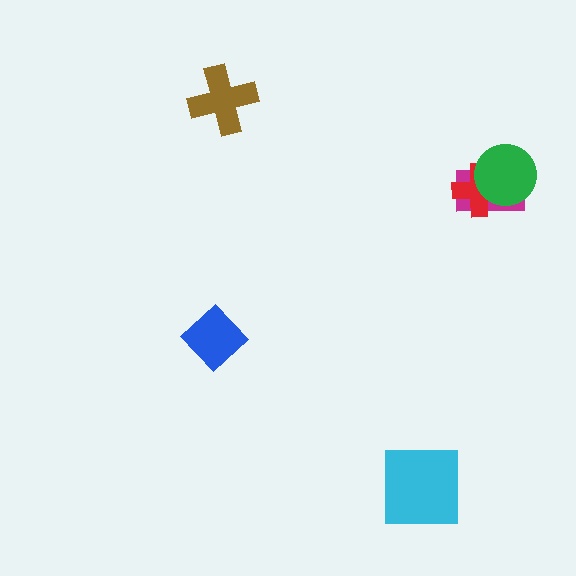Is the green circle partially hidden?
No, no other shape covers it.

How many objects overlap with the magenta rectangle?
2 objects overlap with the magenta rectangle.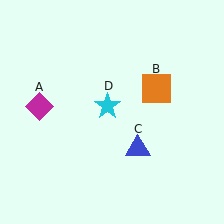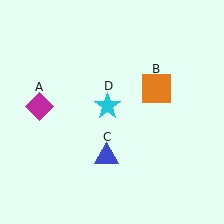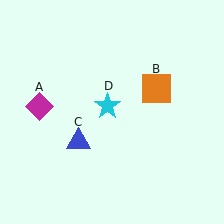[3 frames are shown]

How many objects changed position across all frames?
1 object changed position: blue triangle (object C).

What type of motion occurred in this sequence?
The blue triangle (object C) rotated clockwise around the center of the scene.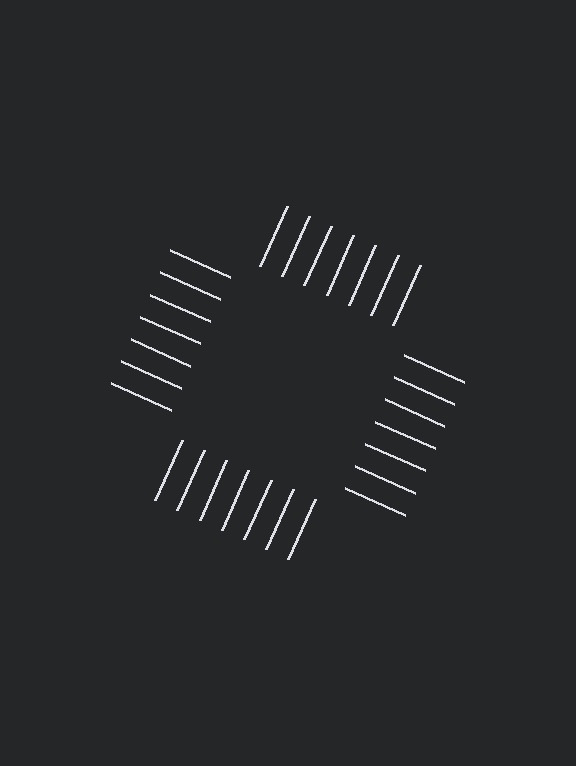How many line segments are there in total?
28 — 7 along each of the 4 edges.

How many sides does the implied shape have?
4 sides — the line-ends trace a square.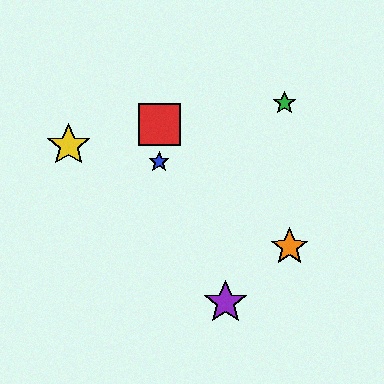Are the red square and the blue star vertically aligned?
Yes, both are at x≈159.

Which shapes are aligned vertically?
The red square, the blue star are aligned vertically.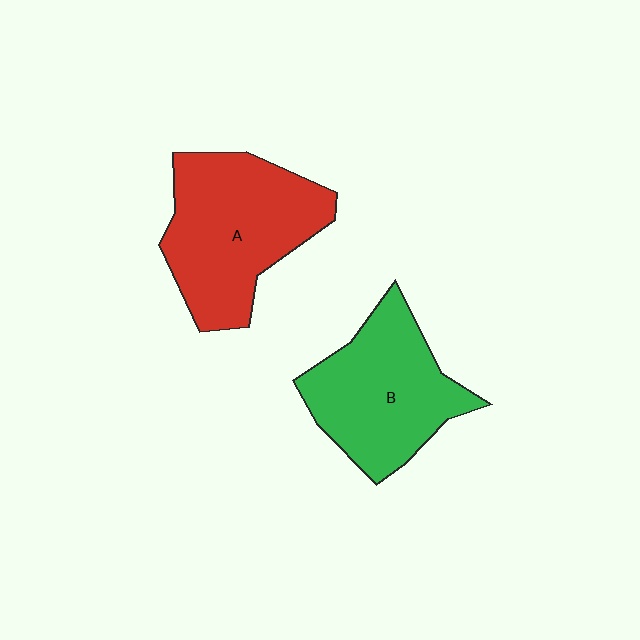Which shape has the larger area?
Shape A (red).